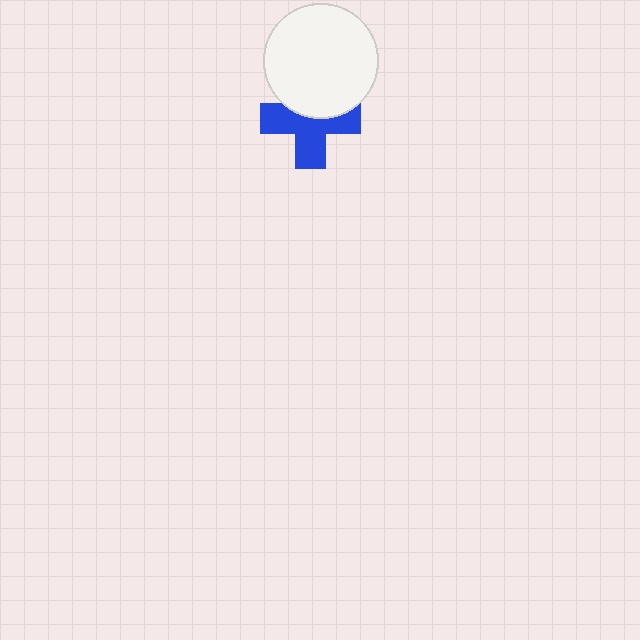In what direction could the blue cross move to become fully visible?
The blue cross could move down. That would shift it out from behind the white circle entirely.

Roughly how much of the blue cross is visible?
About half of it is visible (roughly 63%).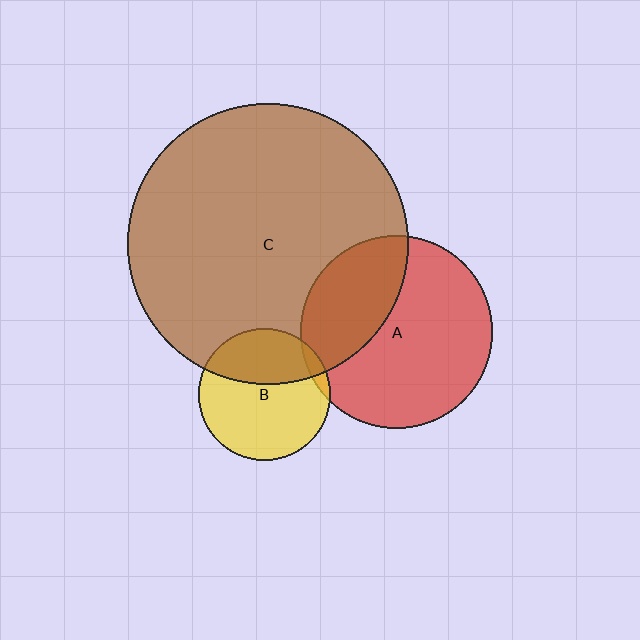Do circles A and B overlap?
Yes.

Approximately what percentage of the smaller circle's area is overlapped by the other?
Approximately 5%.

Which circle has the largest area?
Circle C (brown).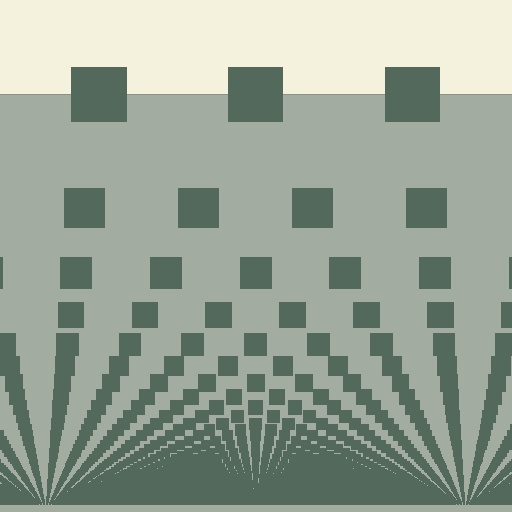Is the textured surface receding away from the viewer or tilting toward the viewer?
The surface appears to tilt toward the viewer. Texture elements get larger and sparser toward the top.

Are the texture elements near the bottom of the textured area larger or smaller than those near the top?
Smaller. The gradient is inverted — elements near the bottom are smaller and denser.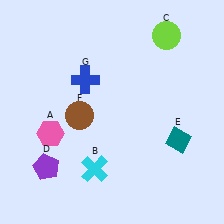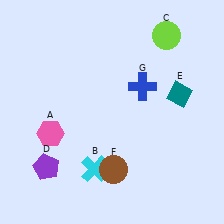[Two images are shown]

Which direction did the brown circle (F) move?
The brown circle (F) moved down.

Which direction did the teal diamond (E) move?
The teal diamond (E) moved up.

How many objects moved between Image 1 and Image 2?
3 objects moved between the two images.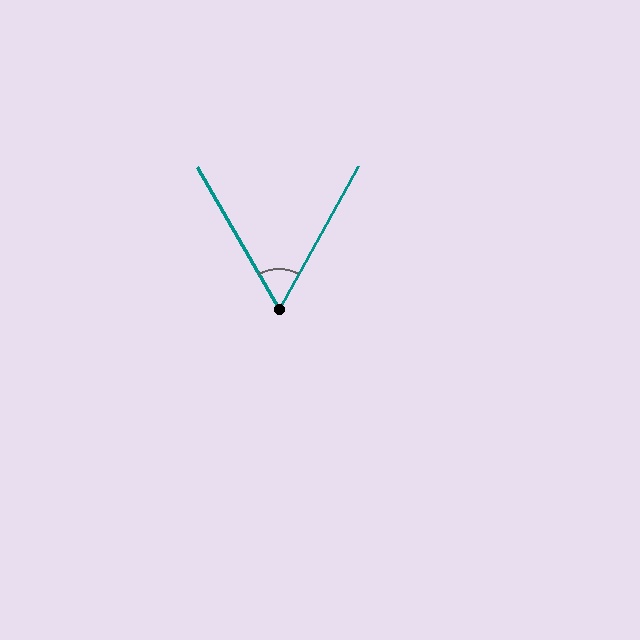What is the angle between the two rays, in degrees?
Approximately 59 degrees.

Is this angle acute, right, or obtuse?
It is acute.